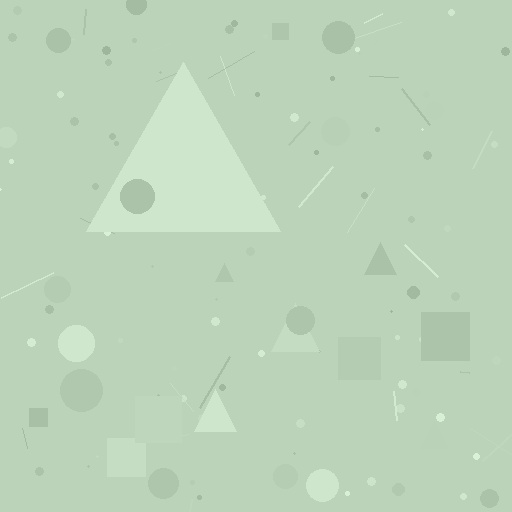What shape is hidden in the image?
A triangle is hidden in the image.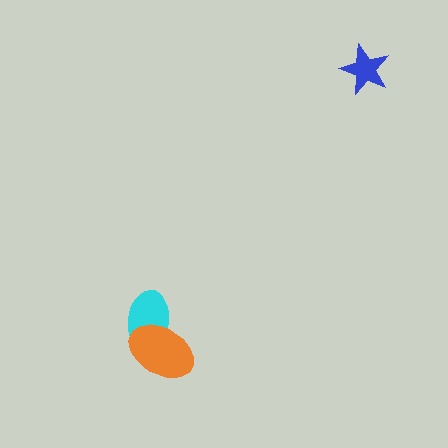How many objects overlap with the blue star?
0 objects overlap with the blue star.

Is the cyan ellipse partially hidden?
Yes, it is partially covered by another shape.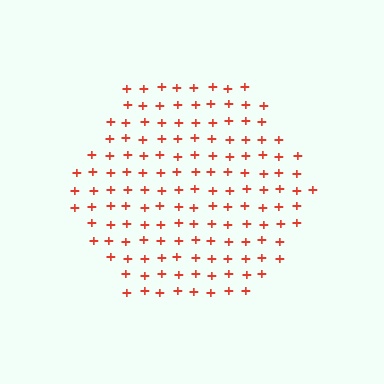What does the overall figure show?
The overall figure shows a hexagon.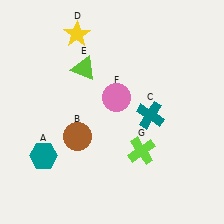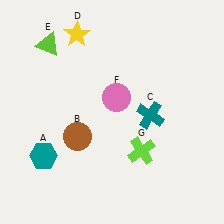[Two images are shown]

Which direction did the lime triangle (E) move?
The lime triangle (E) moved left.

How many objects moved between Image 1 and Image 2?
1 object moved between the two images.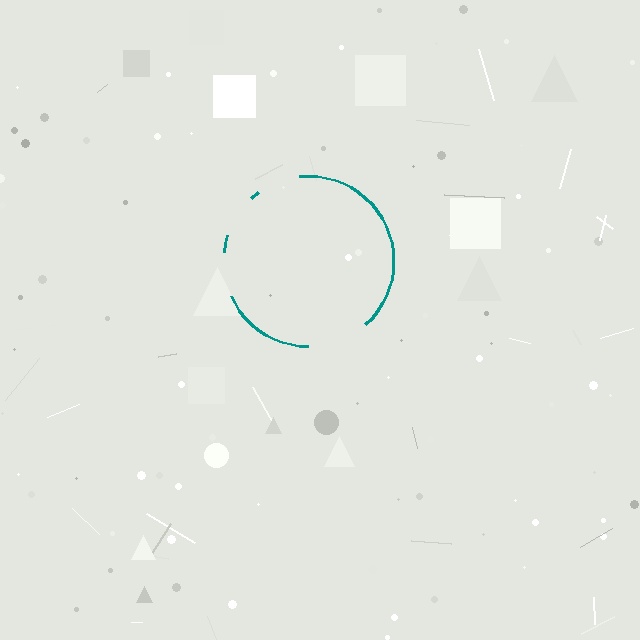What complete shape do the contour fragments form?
The contour fragments form a circle.